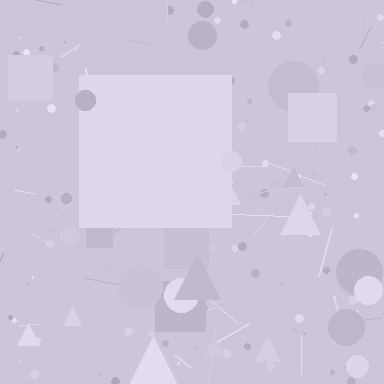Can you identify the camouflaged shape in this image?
The camouflaged shape is a square.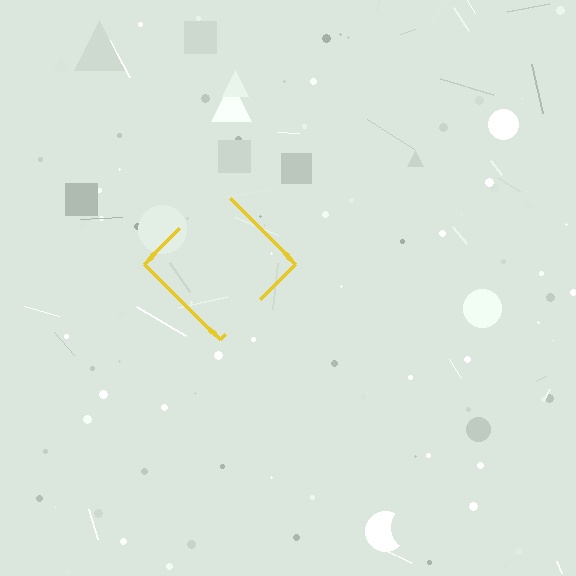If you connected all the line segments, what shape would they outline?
They would outline a diamond.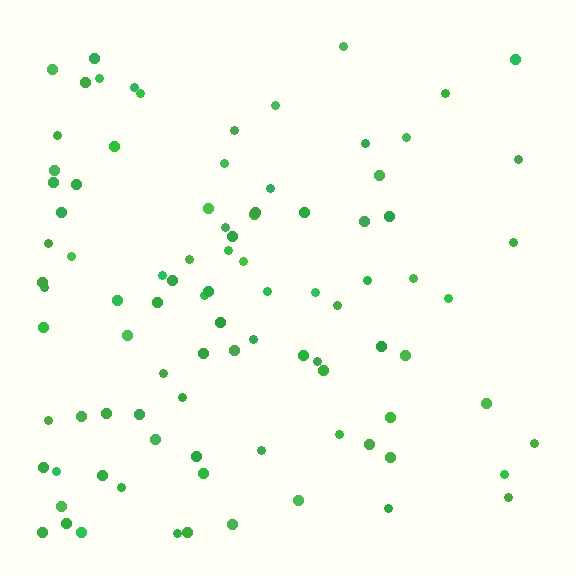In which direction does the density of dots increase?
From right to left, with the left side densest.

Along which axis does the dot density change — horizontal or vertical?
Horizontal.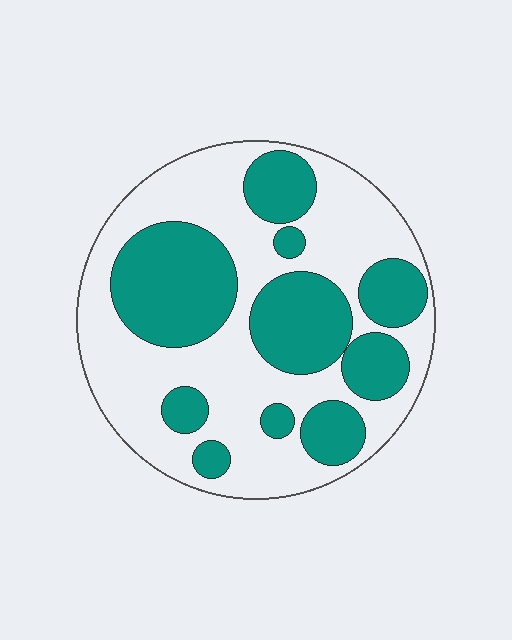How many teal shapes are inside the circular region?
10.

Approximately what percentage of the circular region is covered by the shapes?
Approximately 40%.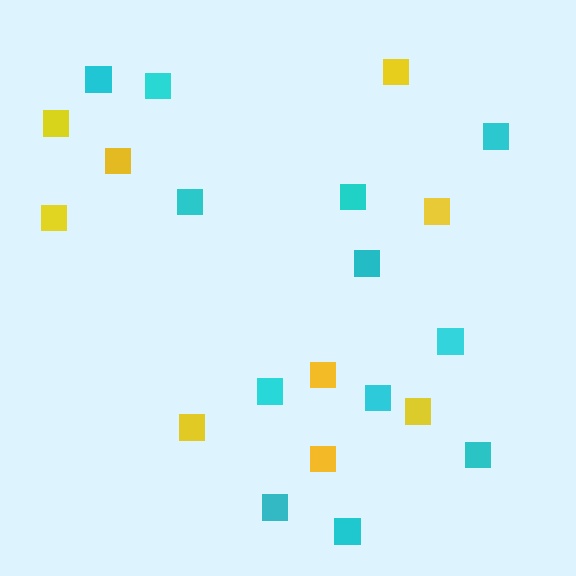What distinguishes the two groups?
There are 2 groups: one group of yellow squares (9) and one group of cyan squares (12).